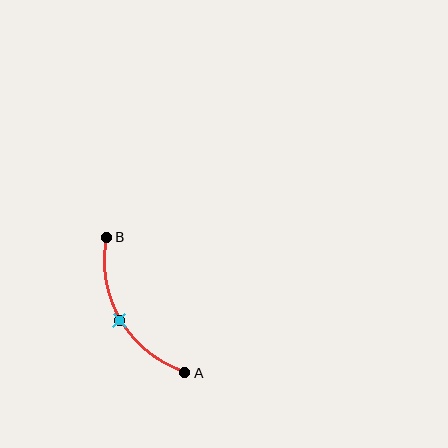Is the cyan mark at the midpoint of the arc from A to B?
Yes. The cyan mark lies on the arc at equal arc-length from both A and B — it is the arc midpoint.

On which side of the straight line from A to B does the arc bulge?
The arc bulges to the left of the straight line connecting A and B.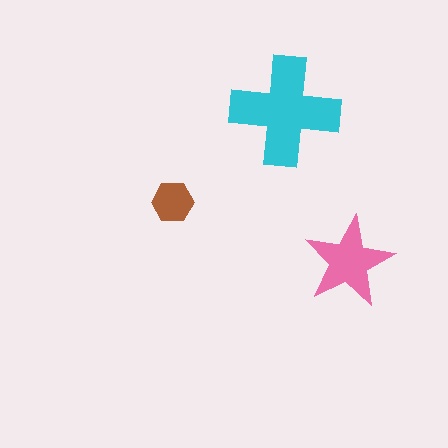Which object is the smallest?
The brown hexagon.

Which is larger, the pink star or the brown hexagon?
The pink star.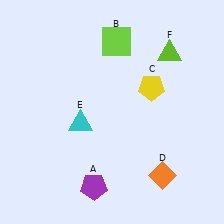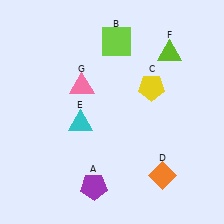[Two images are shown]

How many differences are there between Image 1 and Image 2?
There is 1 difference between the two images.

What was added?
A pink triangle (G) was added in Image 2.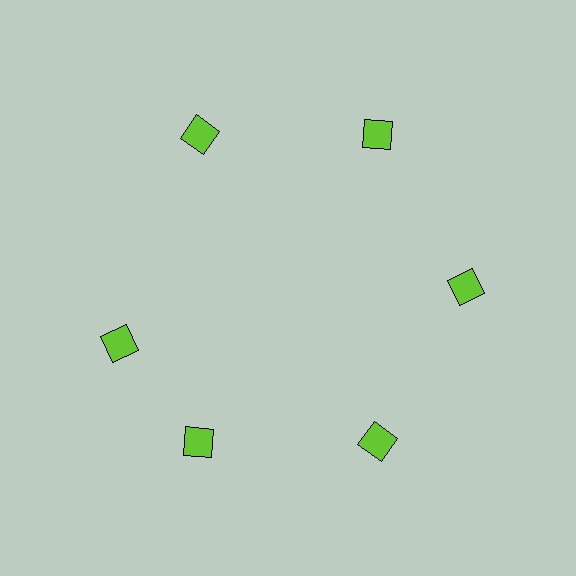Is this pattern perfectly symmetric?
No. The 6 lime diamonds are arranged in a ring, but one element near the 9 o'clock position is rotated out of alignment along the ring, breaking the 6-fold rotational symmetry.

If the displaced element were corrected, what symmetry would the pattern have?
It would have 6-fold rotational symmetry — the pattern would map onto itself every 60 degrees.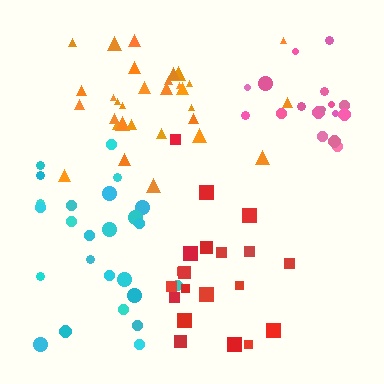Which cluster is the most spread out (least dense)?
Cyan.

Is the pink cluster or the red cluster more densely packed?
Pink.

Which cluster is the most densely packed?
Orange.